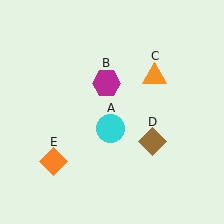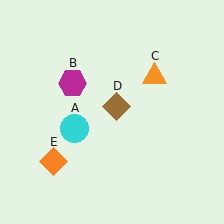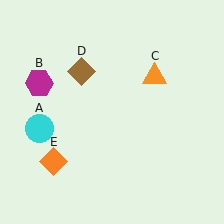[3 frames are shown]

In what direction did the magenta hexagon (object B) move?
The magenta hexagon (object B) moved left.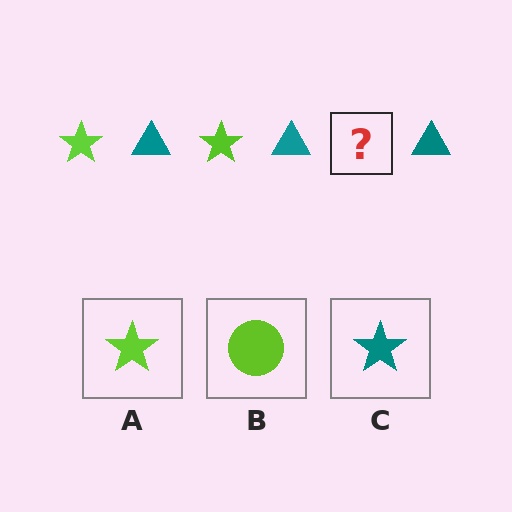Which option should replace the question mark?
Option A.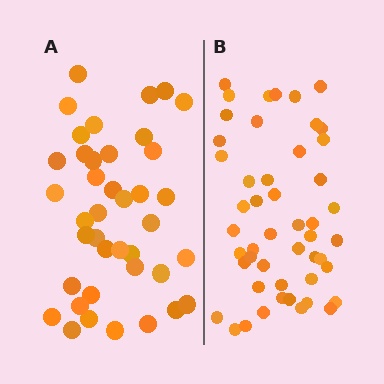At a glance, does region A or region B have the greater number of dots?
Region B (the right region) has more dots.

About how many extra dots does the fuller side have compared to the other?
Region B has roughly 8 or so more dots than region A.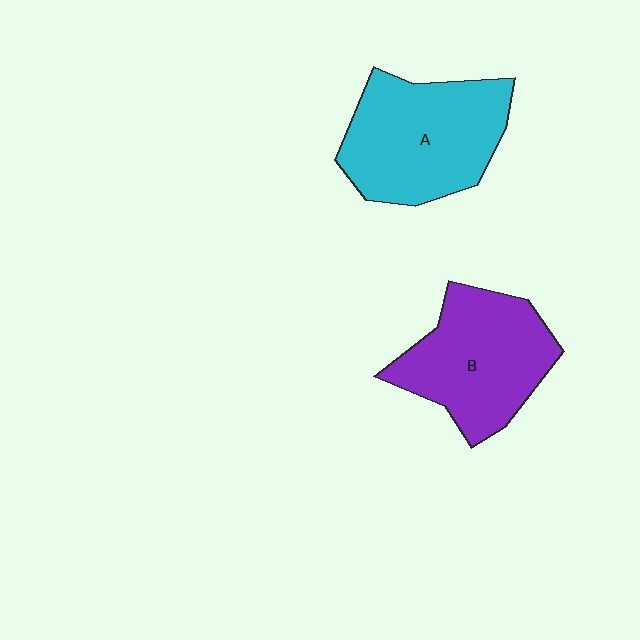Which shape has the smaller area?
Shape B (purple).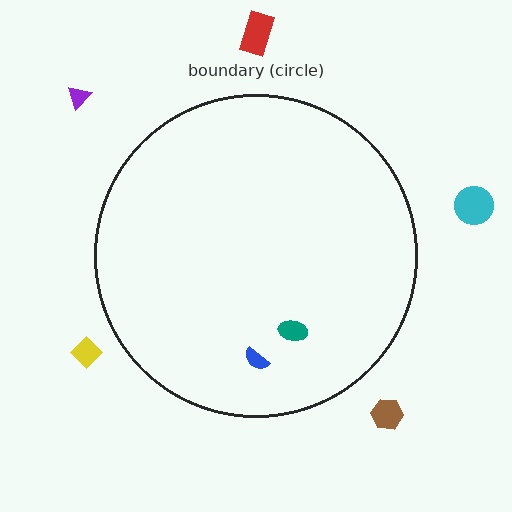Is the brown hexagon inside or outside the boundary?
Outside.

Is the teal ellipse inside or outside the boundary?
Inside.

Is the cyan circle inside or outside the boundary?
Outside.